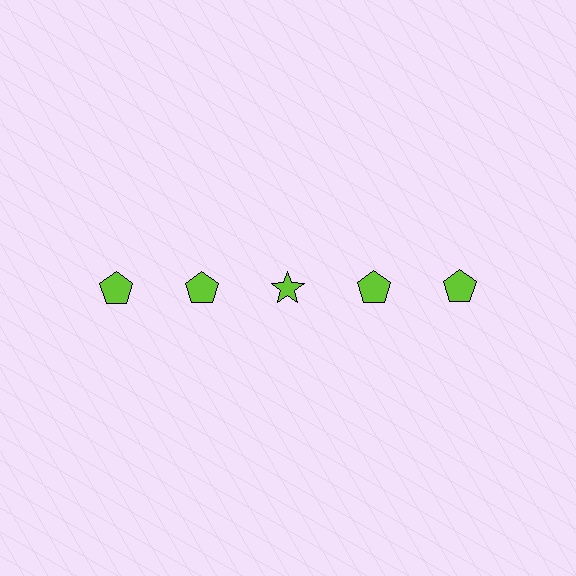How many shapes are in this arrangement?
There are 5 shapes arranged in a grid pattern.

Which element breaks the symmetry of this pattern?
The lime star in the top row, center column breaks the symmetry. All other shapes are lime pentagons.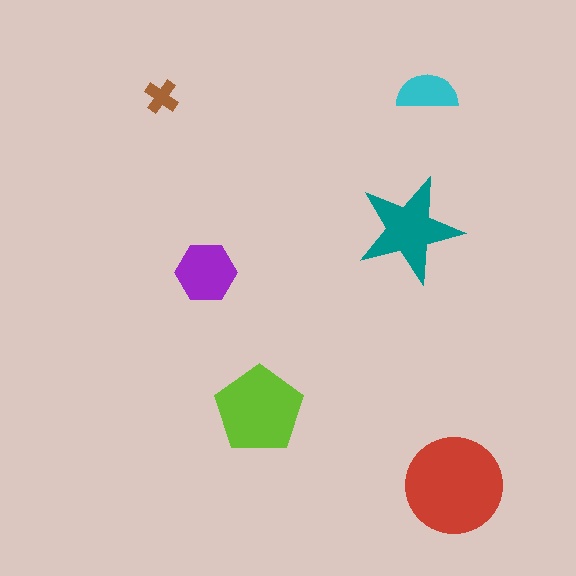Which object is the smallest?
The brown cross.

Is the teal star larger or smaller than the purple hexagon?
Larger.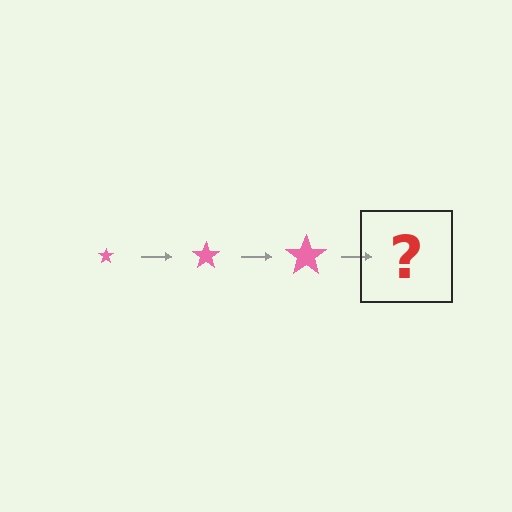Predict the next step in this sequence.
The next step is a pink star, larger than the previous one.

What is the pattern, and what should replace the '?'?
The pattern is that the star gets progressively larger each step. The '?' should be a pink star, larger than the previous one.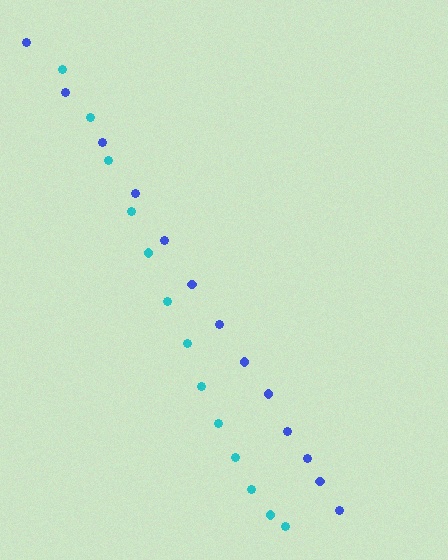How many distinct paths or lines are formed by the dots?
There are 2 distinct paths.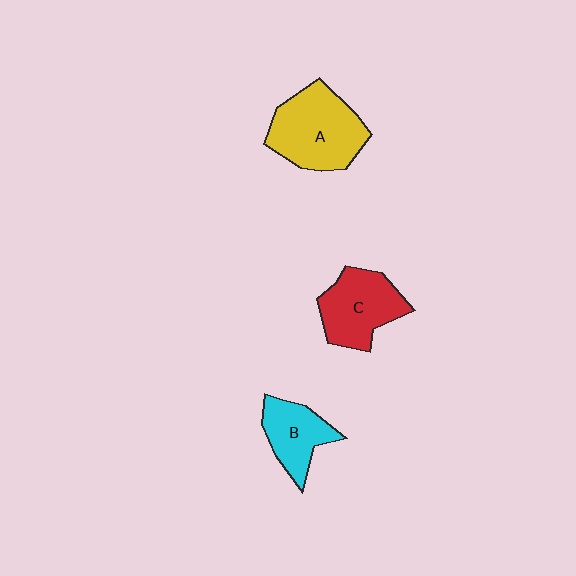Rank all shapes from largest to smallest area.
From largest to smallest: A (yellow), C (red), B (cyan).